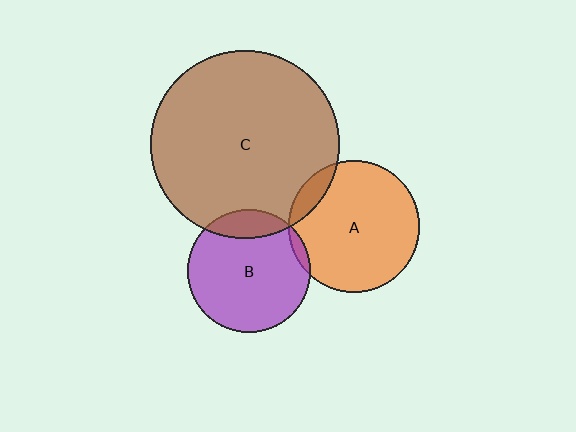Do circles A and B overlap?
Yes.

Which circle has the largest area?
Circle C (brown).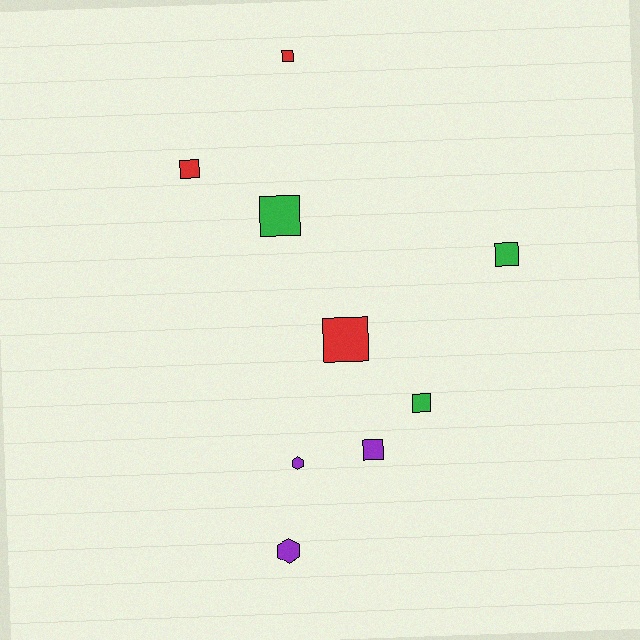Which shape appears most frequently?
Square, with 7 objects.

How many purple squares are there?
There is 1 purple square.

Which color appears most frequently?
Red, with 3 objects.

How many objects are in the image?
There are 9 objects.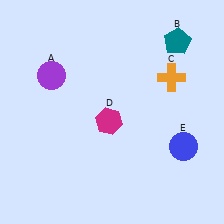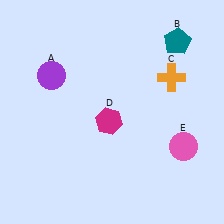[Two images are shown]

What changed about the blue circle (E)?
In Image 1, E is blue. In Image 2, it changed to pink.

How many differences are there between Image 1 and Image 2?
There is 1 difference between the two images.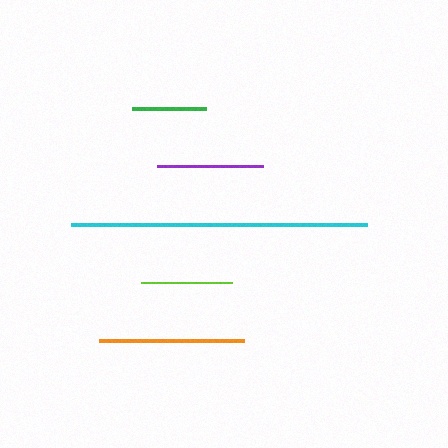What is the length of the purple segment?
The purple segment is approximately 106 pixels long.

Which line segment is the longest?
The cyan line is the longest at approximately 295 pixels.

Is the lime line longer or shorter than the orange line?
The orange line is longer than the lime line.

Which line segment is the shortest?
The green line is the shortest at approximately 74 pixels.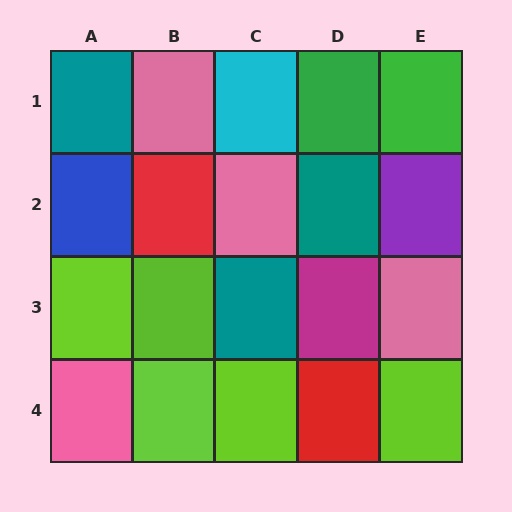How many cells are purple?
1 cell is purple.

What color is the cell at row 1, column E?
Green.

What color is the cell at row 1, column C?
Cyan.